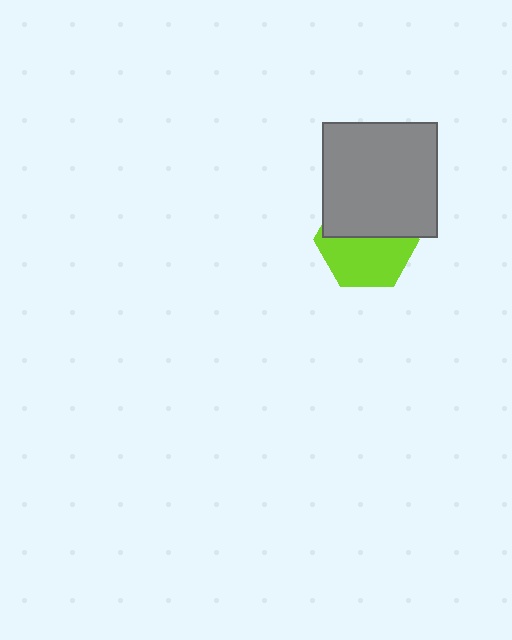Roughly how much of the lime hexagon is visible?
About half of it is visible (roughly 54%).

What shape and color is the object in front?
The object in front is a gray square.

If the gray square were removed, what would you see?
You would see the complete lime hexagon.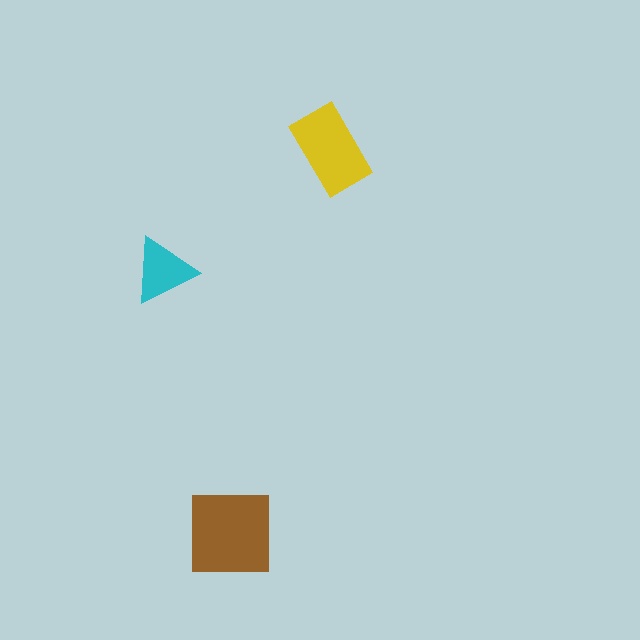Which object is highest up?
The yellow rectangle is topmost.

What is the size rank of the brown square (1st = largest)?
1st.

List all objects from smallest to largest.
The cyan triangle, the yellow rectangle, the brown square.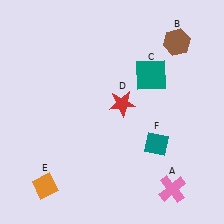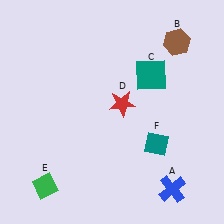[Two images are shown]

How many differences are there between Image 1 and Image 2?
There are 2 differences between the two images.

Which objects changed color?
A changed from pink to blue. E changed from orange to green.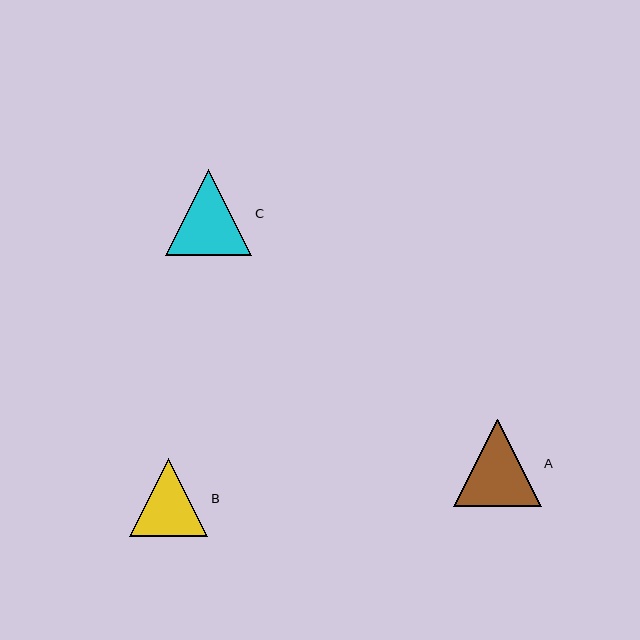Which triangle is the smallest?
Triangle B is the smallest with a size of approximately 78 pixels.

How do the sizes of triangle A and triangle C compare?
Triangle A and triangle C are approximately the same size.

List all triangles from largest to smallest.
From largest to smallest: A, C, B.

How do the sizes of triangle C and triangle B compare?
Triangle C and triangle B are approximately the same size.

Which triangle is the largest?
Triangle A is the largest with a size of approximately 87 pixels.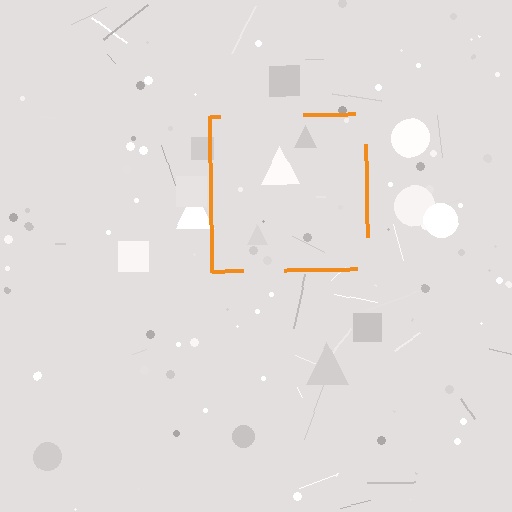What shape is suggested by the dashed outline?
The dashed outline suggests a square.